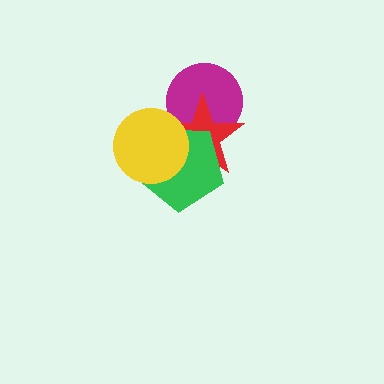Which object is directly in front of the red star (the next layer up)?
The green pentagon is directly in front of the red star.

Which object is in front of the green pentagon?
The yellow circle is in front of the green pentagon.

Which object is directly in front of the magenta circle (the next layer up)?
The red star is directly in front of the magenta circle.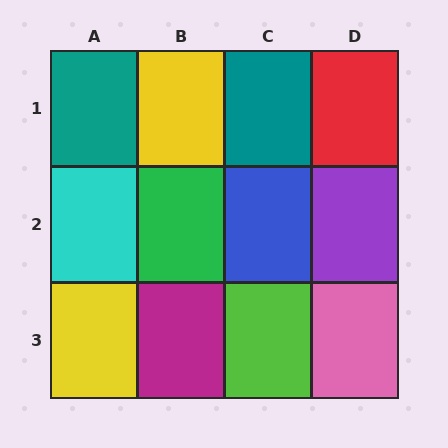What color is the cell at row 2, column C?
Blue.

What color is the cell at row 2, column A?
Cyan.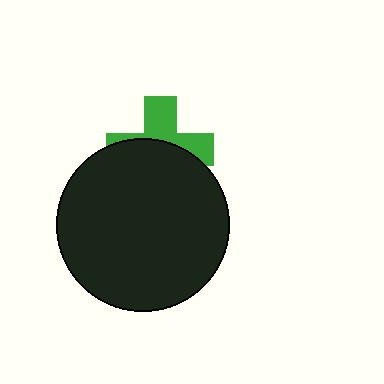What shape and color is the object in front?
The object in front is a black circle.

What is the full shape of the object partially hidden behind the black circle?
The partially hidden object is a green cross.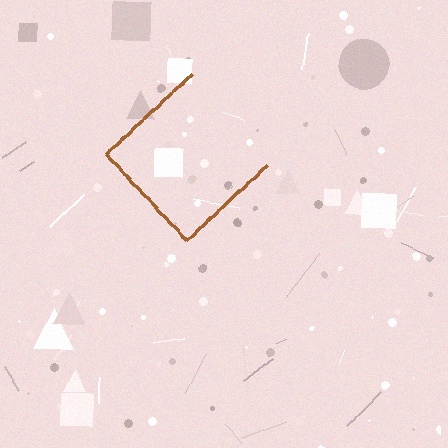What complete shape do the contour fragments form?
The contour fragments form a diamond.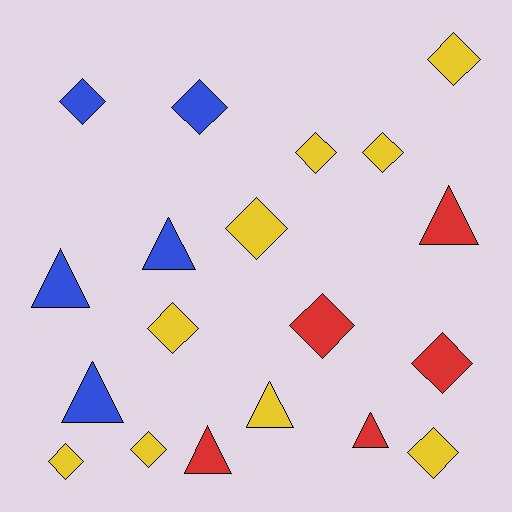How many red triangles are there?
There are 3 red triangles.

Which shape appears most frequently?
Diamond, with 12 objects.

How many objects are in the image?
There are 19 objects.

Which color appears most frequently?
Yellow, with 9 objects.